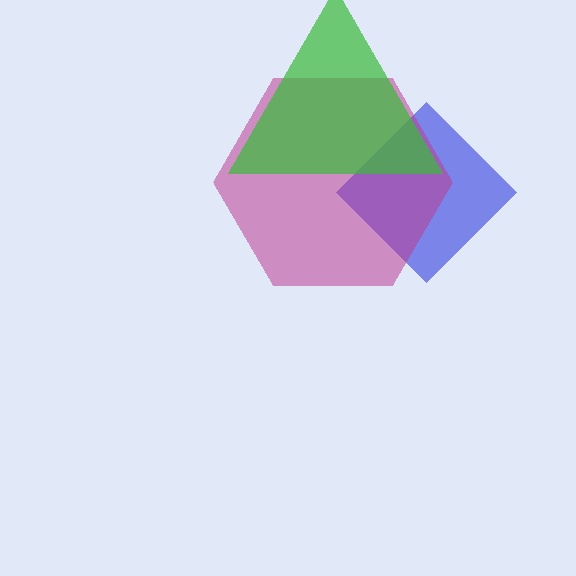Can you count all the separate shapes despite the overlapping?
Yes, there are 3 separate shapes.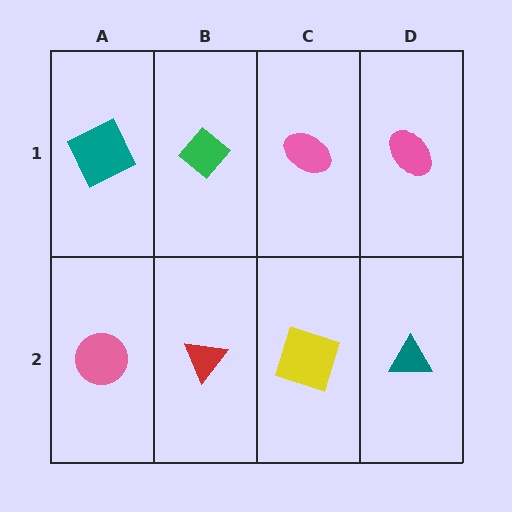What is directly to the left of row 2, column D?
A yellow square.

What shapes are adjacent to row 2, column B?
A green diamond (row 1, column B), a pink circle (row 2, column A), a yellow square (row 2, column C).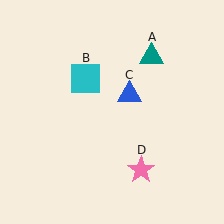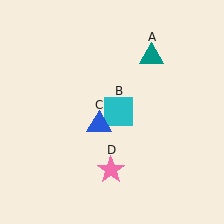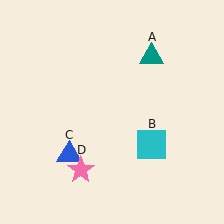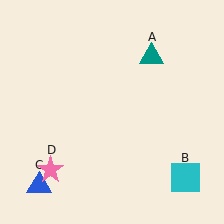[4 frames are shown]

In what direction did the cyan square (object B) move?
The cyan square (object B) moved down and to the right.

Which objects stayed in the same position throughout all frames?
Teal triangle (object A) remained stationary.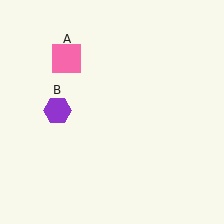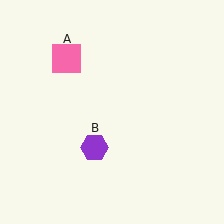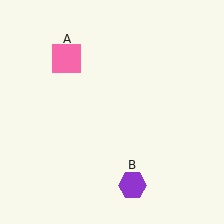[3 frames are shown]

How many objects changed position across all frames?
1 object changed position: purple hexagon (object B).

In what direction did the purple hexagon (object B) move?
The purple hexagon (object B) moved down and to the right.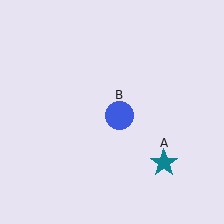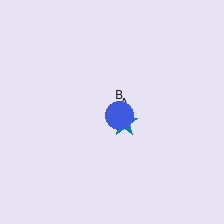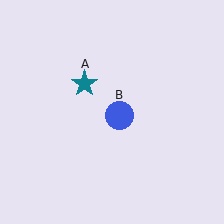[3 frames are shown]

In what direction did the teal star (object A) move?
The teal star (object A) moved up and to the left.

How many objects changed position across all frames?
1 object changed position: teal star (object A).